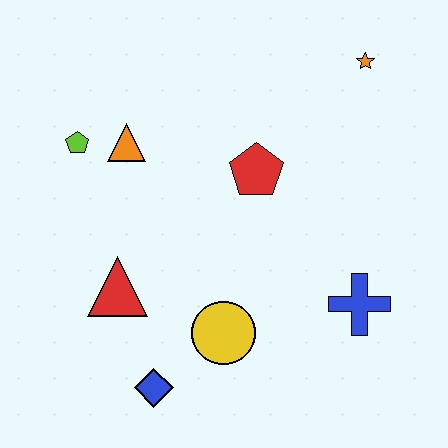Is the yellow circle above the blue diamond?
Yes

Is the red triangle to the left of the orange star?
Yes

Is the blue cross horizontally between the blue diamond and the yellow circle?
No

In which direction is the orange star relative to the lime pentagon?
The orange star is to the right of the lime pentagon.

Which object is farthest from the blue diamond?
The orange star is farthest from the blue diamond.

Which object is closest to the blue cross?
The yellow circle is closest to the blue cross.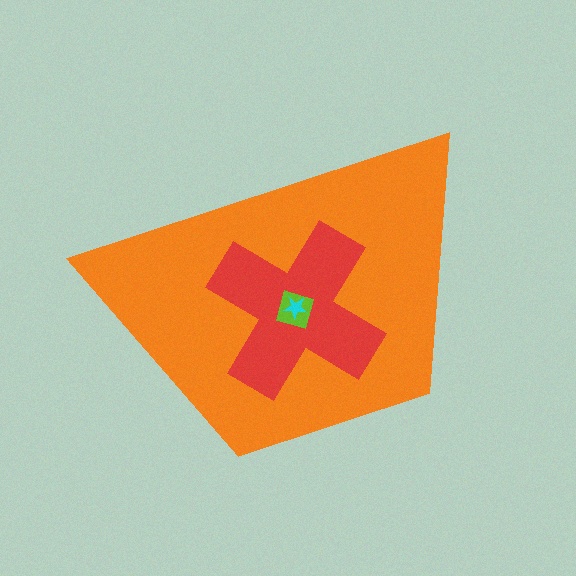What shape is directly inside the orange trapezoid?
The red cross.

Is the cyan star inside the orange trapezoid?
Yes.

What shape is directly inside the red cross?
The lime square.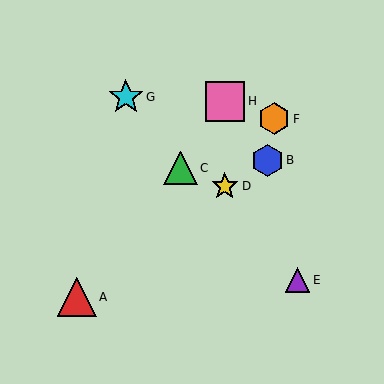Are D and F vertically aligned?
No, D is at x≈225 and F is at x≈274.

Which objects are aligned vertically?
Objects D, H are aligned vertically.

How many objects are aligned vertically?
2 objects (D, H) are aligned vertically.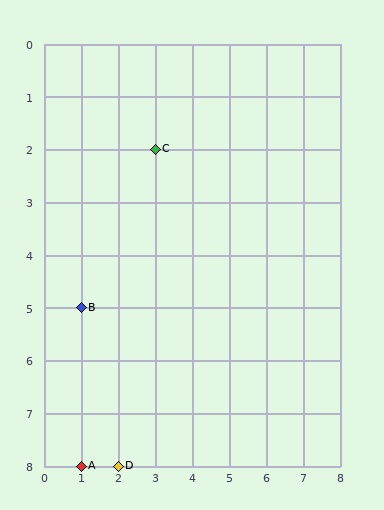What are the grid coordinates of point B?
Point B is at grid coordinates (1, 5).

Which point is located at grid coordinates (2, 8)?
Point D is at (2, 8).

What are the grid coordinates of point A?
Point A is at grid coordinates (1, 8).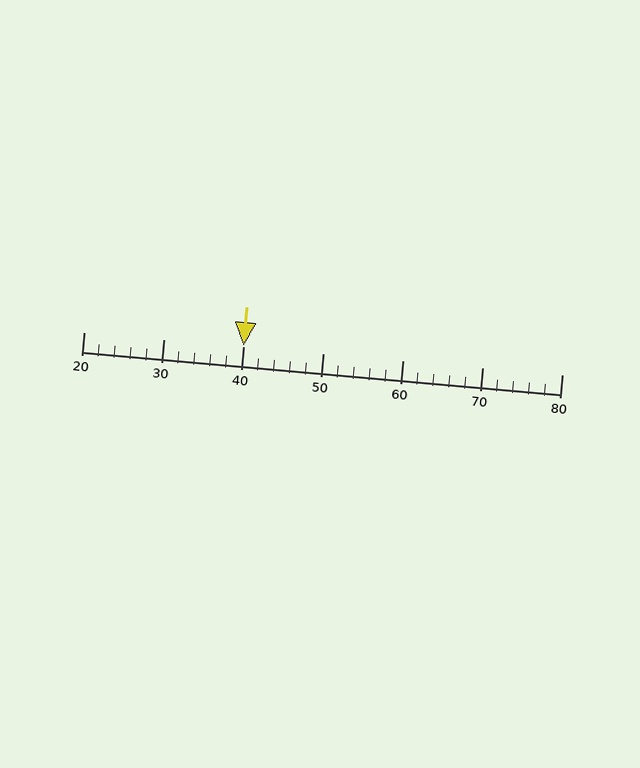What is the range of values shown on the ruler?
The ruler shows values from 20 to 80.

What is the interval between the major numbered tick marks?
The major tick marks are spaced 10 units apart.